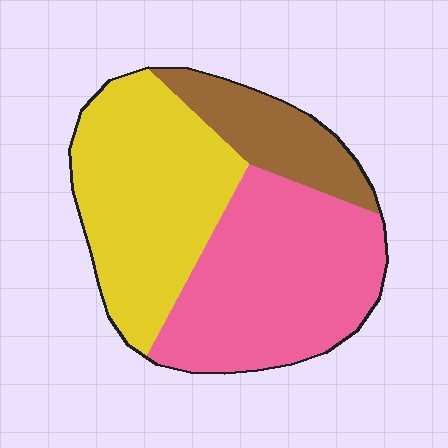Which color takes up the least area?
Brown, at roughly 15%.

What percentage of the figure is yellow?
Yellow covers roughly 40% of the figure.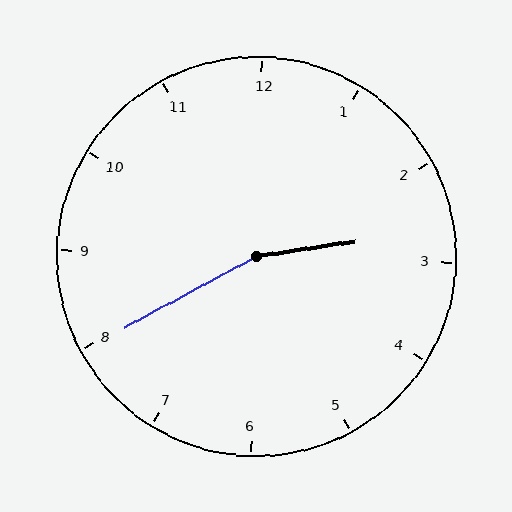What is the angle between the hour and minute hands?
Approximately 160 degrees.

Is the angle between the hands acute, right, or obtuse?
It is obtuse.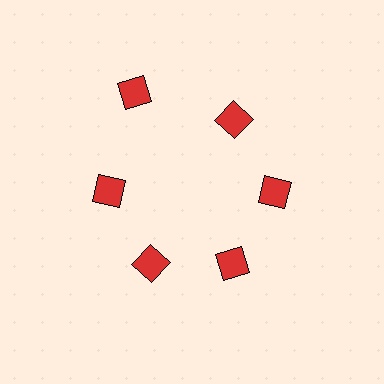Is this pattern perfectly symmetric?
No. The 6 red diamonds are arranged in a ring, but one element near the 11 o'clock position is pushed outward from the center, breaking the 6-fold rotational symmetry.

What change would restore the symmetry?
The symmetry would be restored by moving it inward, back onto the ring so that all 6 diamonds sit at equal angles and equal distance from the center.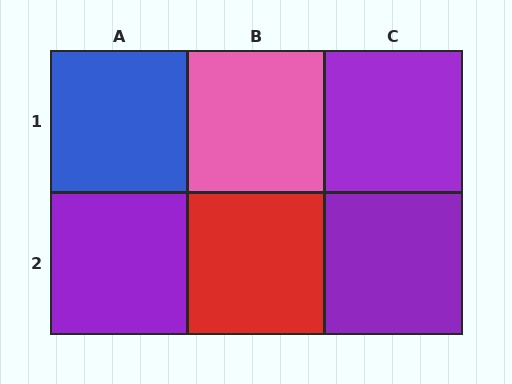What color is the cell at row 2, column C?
Purple.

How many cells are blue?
1 cell is blue.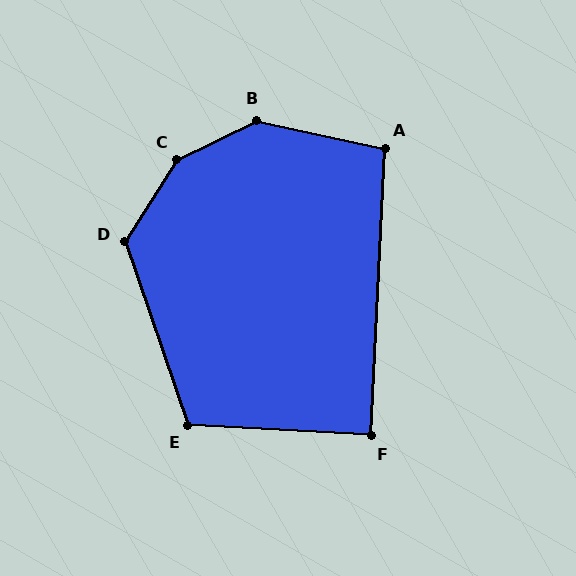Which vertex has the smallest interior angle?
F, at approximately 90 degrees.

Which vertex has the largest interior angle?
C, at approximately 148 degrees.